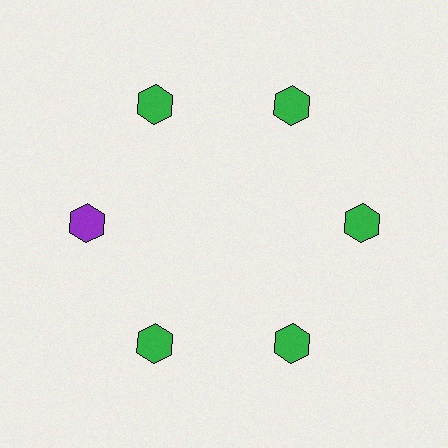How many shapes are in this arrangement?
There are 6 shapes arranged in a ring pattern.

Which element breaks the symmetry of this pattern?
The purple hexagon at roughly the 9 o'clock position breaks the symmetry. All other shapes are green hexagons.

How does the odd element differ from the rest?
It has a different color: purple instead of green.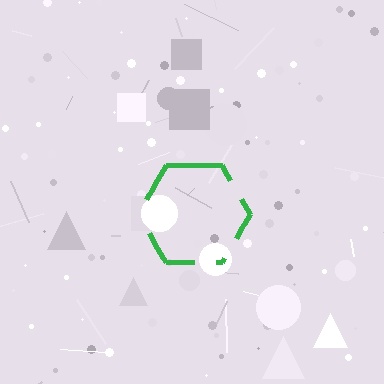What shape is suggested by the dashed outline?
The dashed outline suggests a hexagon.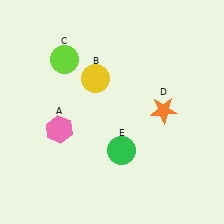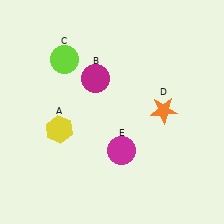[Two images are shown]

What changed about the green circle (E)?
In Image 1, E is green. In Image 2, it changed to magenta.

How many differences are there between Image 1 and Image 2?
There are 3 differences between the two images.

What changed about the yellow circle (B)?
In Image 1, B is yellow. In Image 2, it changed to magenta.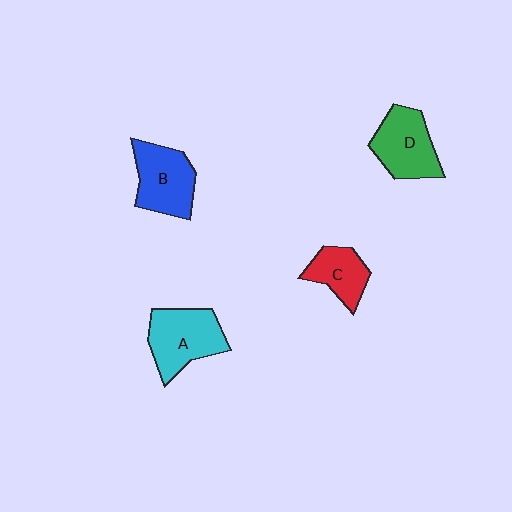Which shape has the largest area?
Shape A (cyan).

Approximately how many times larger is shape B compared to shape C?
Approximately 1.4 times.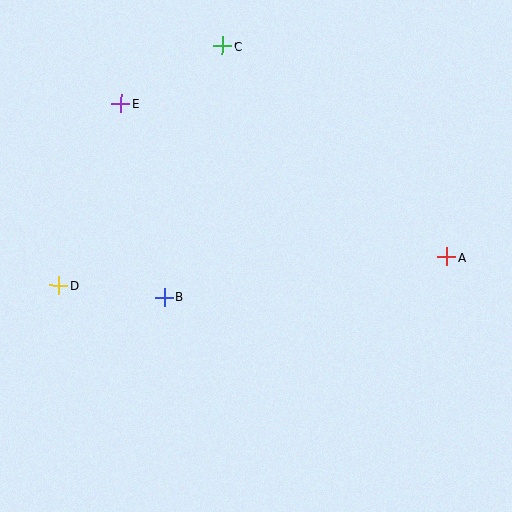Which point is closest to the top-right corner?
Point A is closest to the top-right corner.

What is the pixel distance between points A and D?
The distance between A and D is 389 pixels.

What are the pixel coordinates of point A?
Point A is at (447, 257).